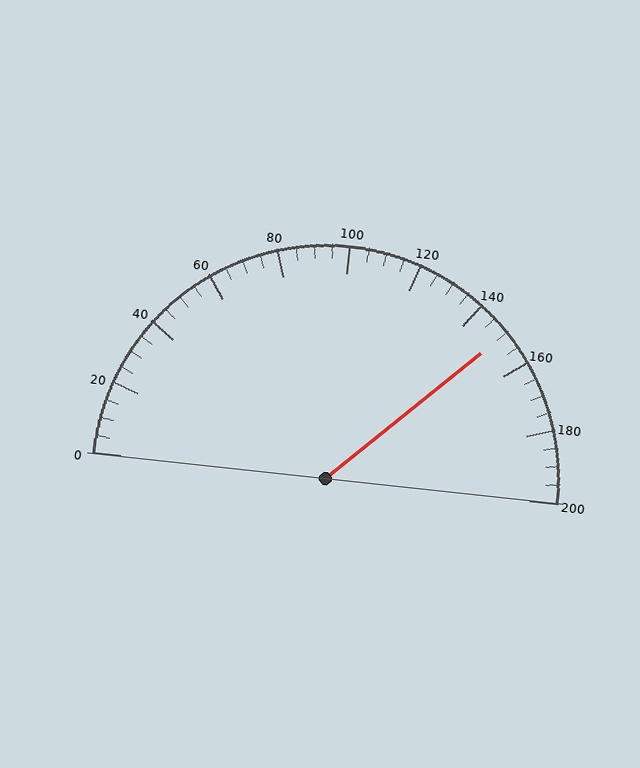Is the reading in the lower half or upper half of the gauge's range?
The reading is in the upper half of the range (0 to 200).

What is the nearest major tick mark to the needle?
The nearest major tick mark is 160.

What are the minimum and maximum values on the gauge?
The gauge ranges from 0 to 200.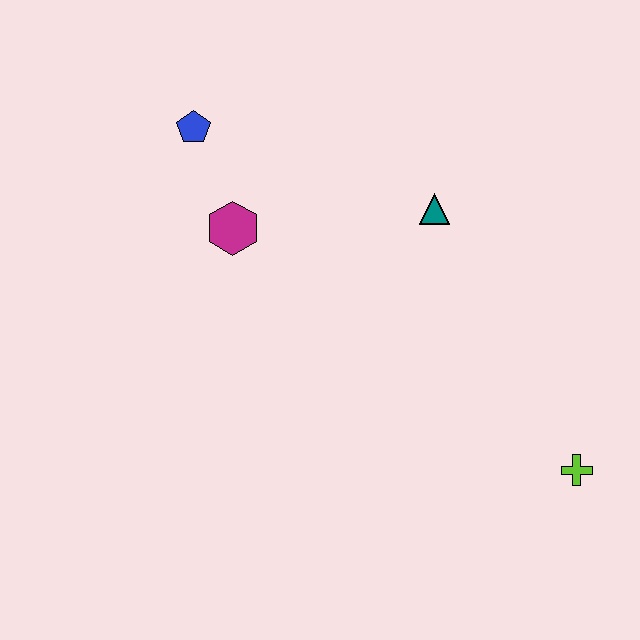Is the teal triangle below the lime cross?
No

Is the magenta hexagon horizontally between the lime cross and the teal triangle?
No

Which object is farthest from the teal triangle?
The lime cross is farthest from the teal triangle.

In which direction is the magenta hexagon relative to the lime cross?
The magenta hexagon is to the left of the lime cross.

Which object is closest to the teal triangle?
The magenta hexagon is closest to the teal triangle.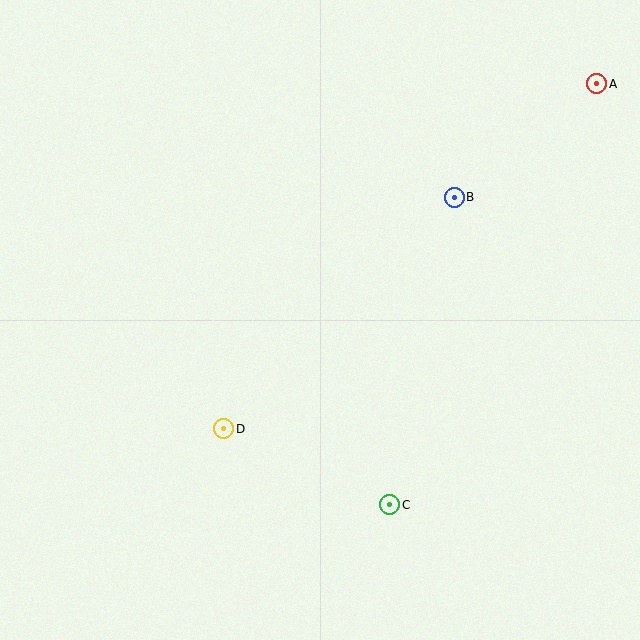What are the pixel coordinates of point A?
Point A is at (597, 84).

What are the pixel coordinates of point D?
Point D is at (224, 429).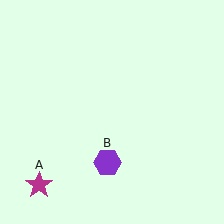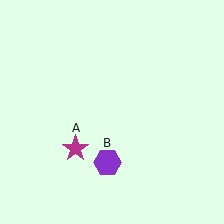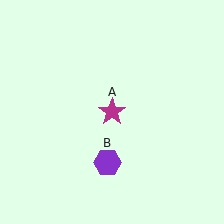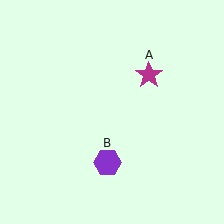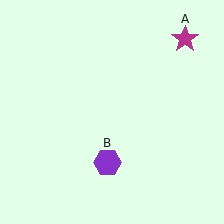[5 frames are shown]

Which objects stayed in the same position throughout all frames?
Purple hexagon (object B) remained stationary.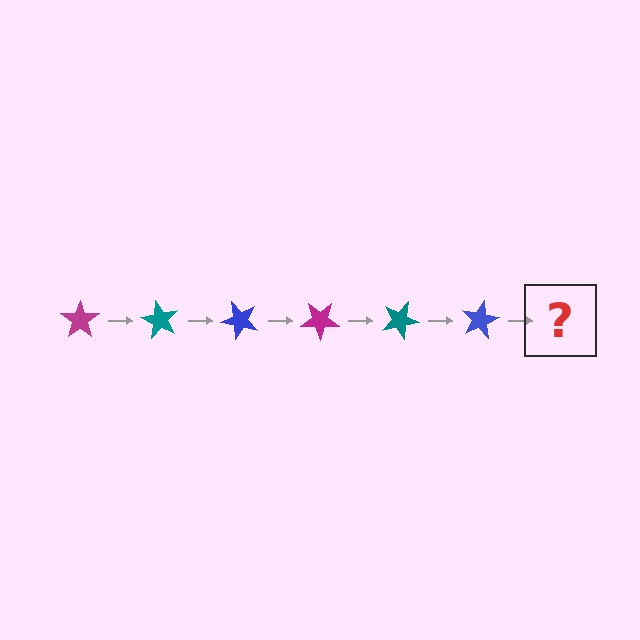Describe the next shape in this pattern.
It should be a magenta star, rotated 360 degrees from the start.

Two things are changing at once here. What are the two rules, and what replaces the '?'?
The two rules are that it rotates 60 degrees each step and the color cycles through magenta, teal, and blue. The '?' should be a magenta star, rotated 360 degrees from the start.